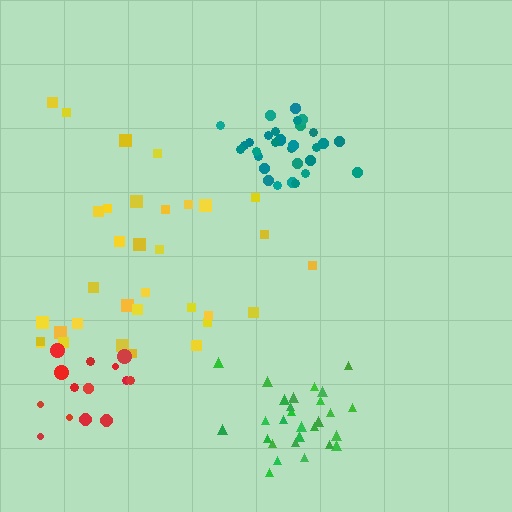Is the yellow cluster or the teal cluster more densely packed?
Teal.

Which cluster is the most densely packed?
Teal.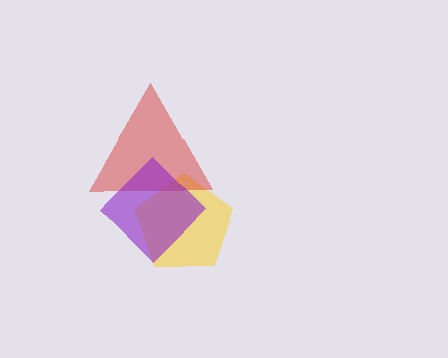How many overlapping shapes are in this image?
There are 3 overlapping shapes in the image.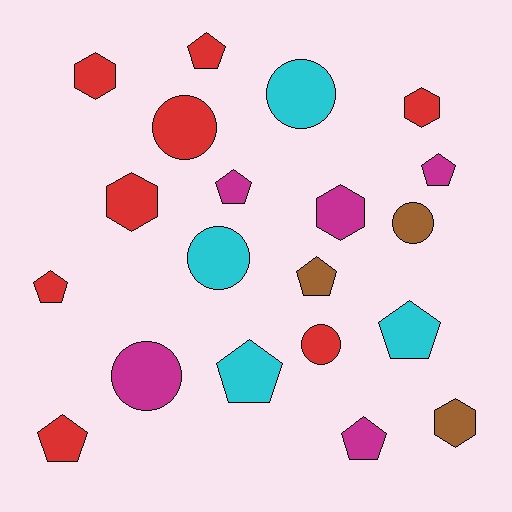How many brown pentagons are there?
There is 1 brown pentagon.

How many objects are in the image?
There are 20 objects.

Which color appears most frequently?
Red, with 8 objects.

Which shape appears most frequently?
Pentagon, with 9 objects.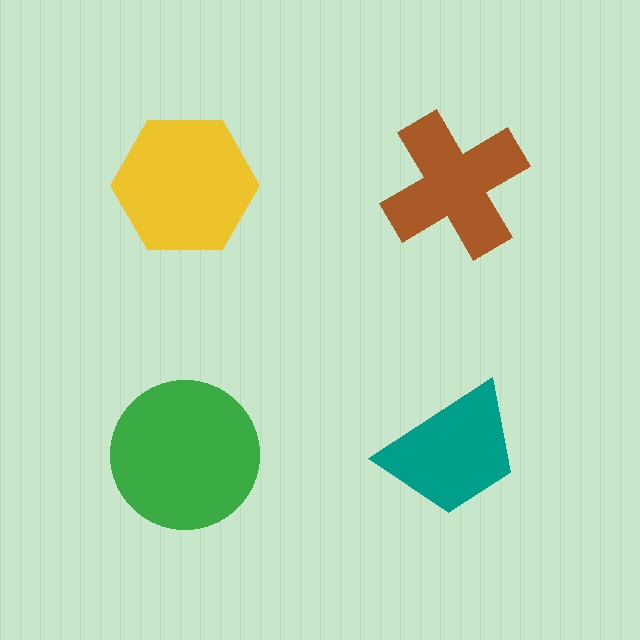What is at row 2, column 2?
A teal trapezoid.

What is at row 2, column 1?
A green circle.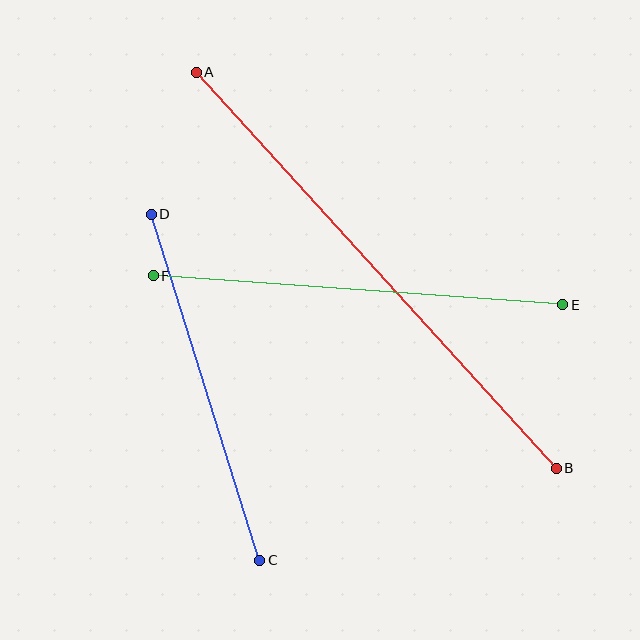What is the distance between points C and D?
The distance is approximately 363 pixels.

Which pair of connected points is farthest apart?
Points A and B are farthest apart.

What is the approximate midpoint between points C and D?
The midpoint is at approximately (206, 387) pixels.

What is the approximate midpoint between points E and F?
The midpoint is at approximately (358, 290) pixels.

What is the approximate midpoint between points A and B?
The midpoint is at approximately (376, 270) pixels.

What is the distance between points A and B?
The distance is approximately 535 pixels.